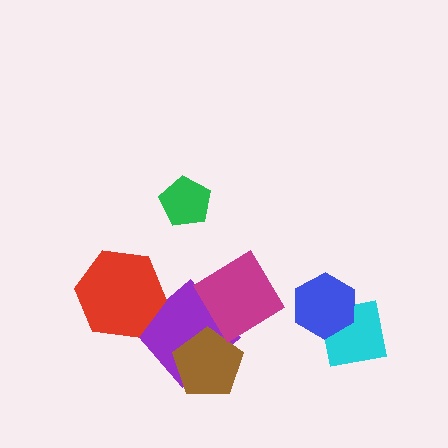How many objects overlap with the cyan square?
1 object overlaps with the cyan square.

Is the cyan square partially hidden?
Yes, it is partially covered by another shape.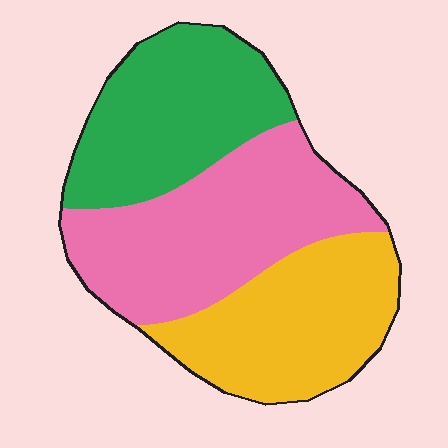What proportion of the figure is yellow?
Yellow takes up between a sixth and a third of the figure.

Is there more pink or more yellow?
Pink.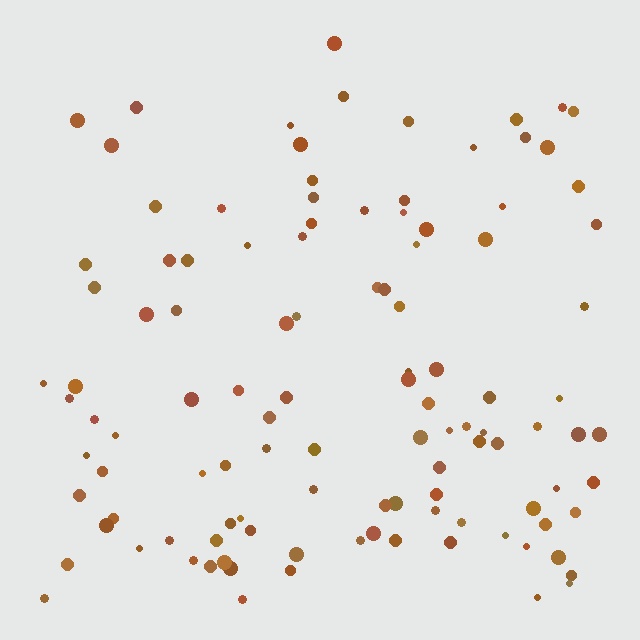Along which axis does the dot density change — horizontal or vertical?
Vertical.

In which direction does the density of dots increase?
From top to bottom, with the bottom side densest.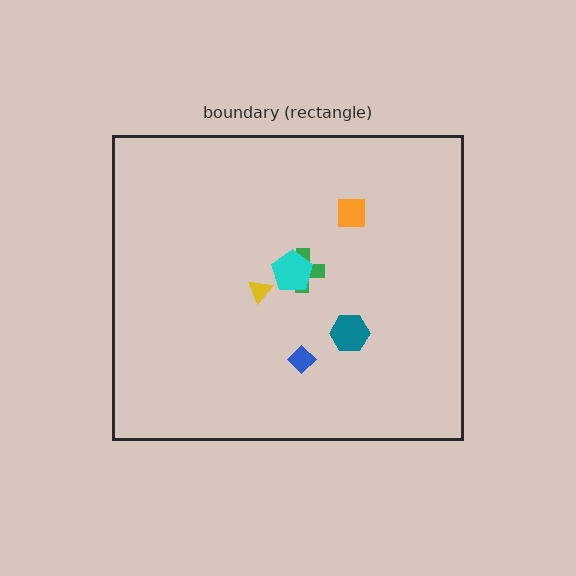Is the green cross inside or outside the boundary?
Inside.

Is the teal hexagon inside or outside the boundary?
Inside.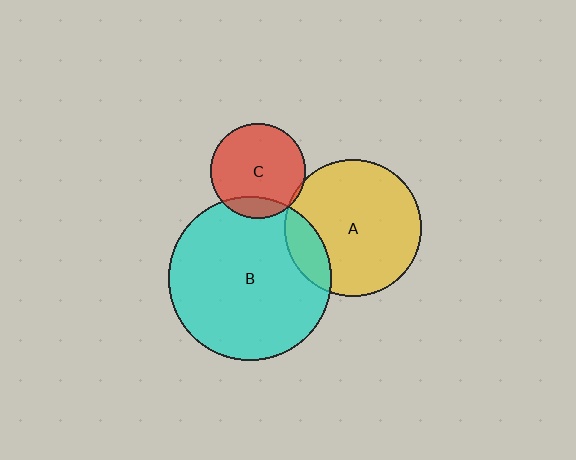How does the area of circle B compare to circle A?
Approximately 1.4 times.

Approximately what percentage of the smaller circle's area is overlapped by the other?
Approximately 5%.